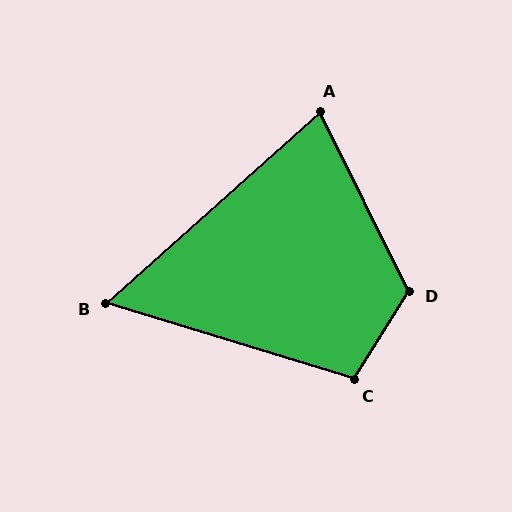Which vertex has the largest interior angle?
D, at approximately 121 degrees.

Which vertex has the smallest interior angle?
B, at approximately 59 degrees.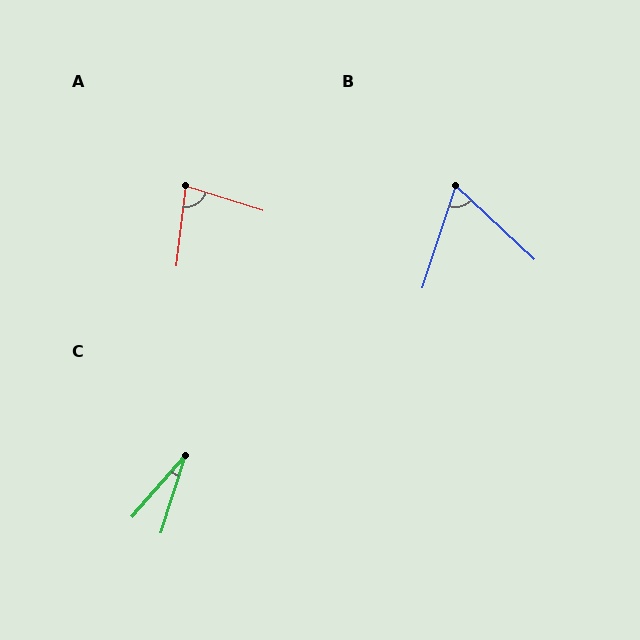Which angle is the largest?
A, at approximately 79 degrees.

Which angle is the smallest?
C, at approximately 23 degrees.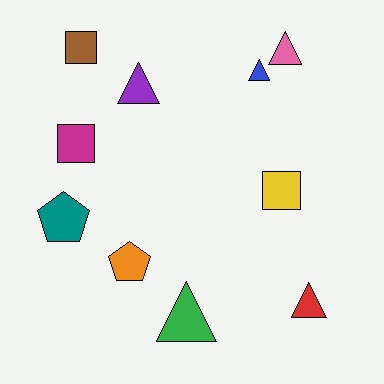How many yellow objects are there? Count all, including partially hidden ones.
There is 1 yellow object.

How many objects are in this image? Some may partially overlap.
There are 10 objects.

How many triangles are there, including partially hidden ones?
There are 5 triangles.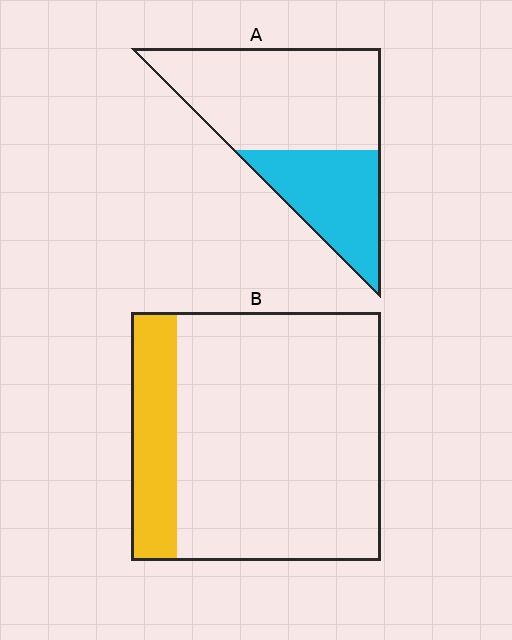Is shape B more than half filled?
No.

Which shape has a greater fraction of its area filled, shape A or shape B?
Shape A.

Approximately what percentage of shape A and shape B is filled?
A is approximately 35% and B is approximately 20%.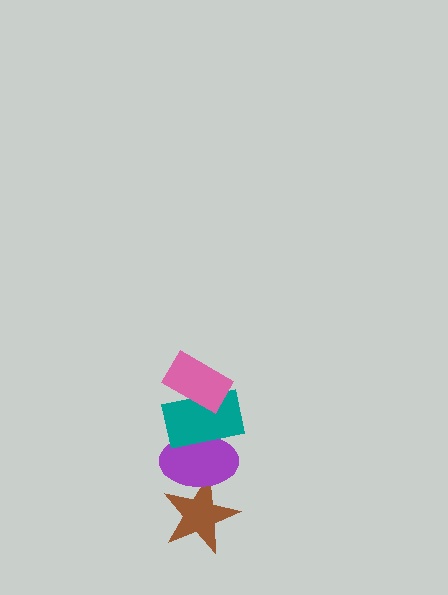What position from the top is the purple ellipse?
The purple ellipse is 3rd from the top.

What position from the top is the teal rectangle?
The teal rectangle is 2nd from the top.